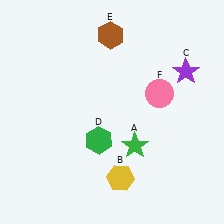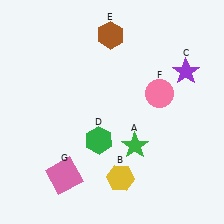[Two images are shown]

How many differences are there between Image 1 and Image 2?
There is 1 difference between the two images.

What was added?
A pink square (G) was added in Image 2.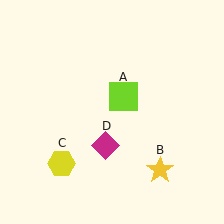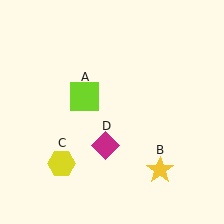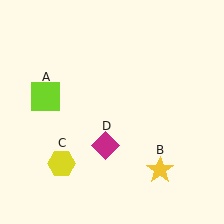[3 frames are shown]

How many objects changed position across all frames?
1 object changed position: lime square (object A).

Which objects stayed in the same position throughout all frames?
Yellow star (object B) and yellow hexagon (object C) and magenta diamond (object D) remained stationary.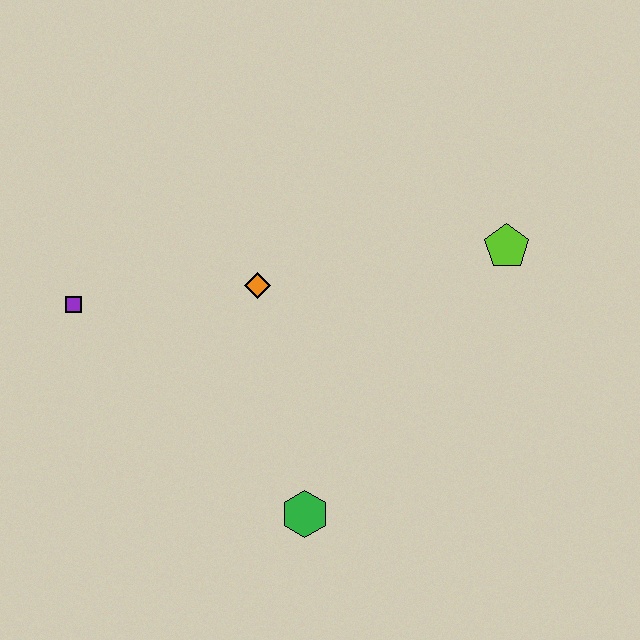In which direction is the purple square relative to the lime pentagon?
The purple square is to the left of the lime pentagon.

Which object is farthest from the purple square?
The lime pentagon is farthest from the purple square.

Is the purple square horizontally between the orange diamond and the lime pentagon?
No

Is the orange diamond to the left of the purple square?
No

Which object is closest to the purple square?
The orange diamond is closest to the purple square.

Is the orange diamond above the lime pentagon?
No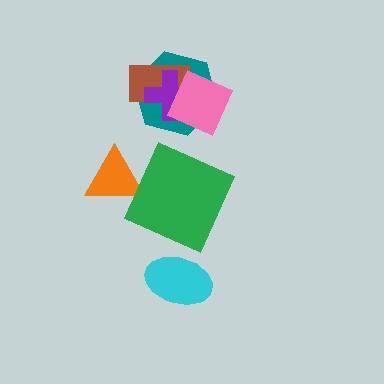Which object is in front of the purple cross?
The pink diamond is in front of the purple cross.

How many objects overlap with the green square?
1 object overlaps with the green square.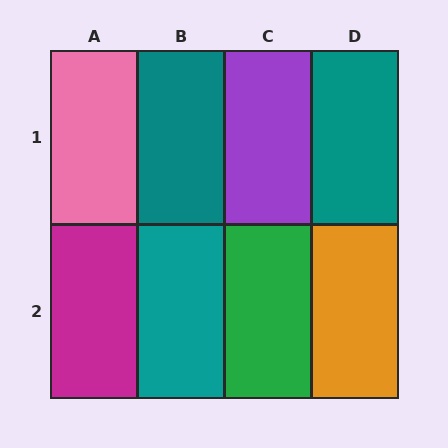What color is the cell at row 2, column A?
Magenta.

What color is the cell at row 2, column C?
Green.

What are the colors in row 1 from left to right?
Pink, teal, purple, teal.